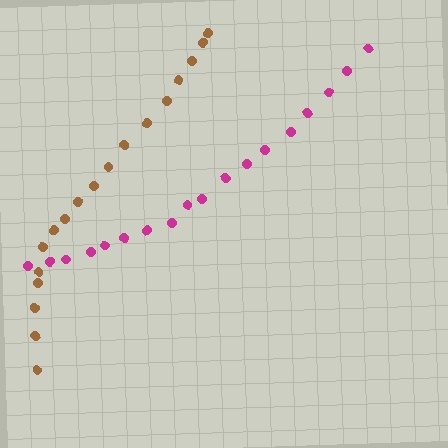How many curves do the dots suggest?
There are 2 distinct paths.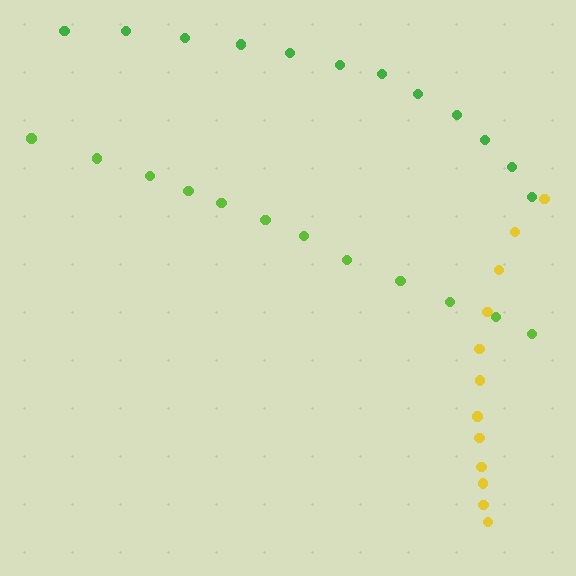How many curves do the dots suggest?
There are 3 distinct paths.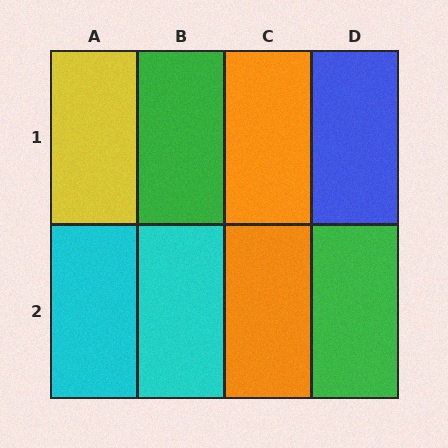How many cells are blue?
1 cell is blue.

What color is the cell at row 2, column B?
Cyan.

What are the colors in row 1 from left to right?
Yellow, green, orange, blue.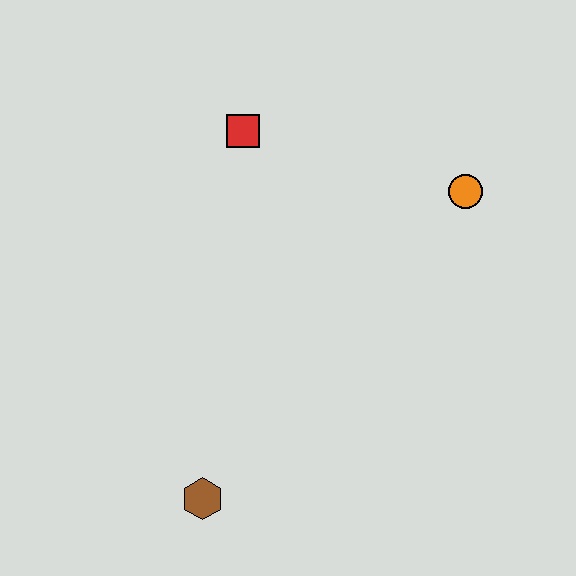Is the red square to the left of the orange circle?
Yes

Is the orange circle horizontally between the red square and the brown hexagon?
No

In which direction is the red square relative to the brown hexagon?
The red square is above the brown hexagon.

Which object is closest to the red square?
The orange circle is closest to the red square.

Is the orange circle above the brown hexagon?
Yes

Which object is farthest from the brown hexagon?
The orange circle is farthest from the brown hexagon.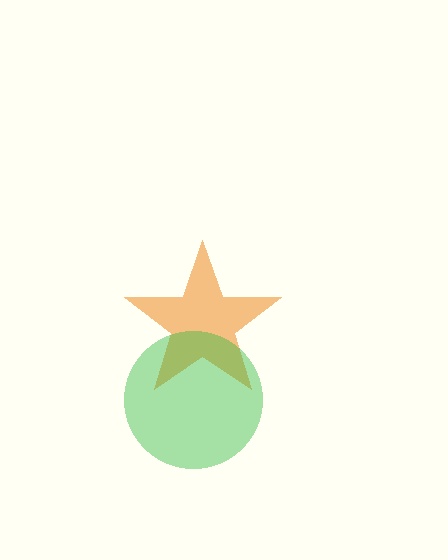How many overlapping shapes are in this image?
There are 2 overlapping shapes in the image.